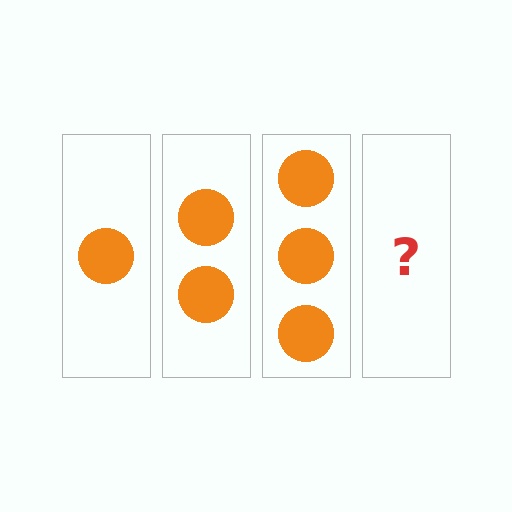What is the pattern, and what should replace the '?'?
The pattern is that each step adds one more circle. The '?' should be 4 circles.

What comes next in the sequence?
The next element should be 4 circles.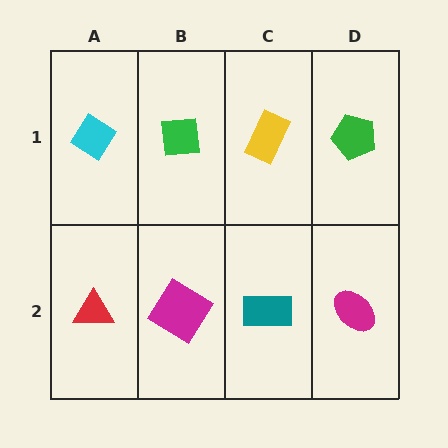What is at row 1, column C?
A yellow rectangle.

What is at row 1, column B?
A green square.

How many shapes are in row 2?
4 shapes.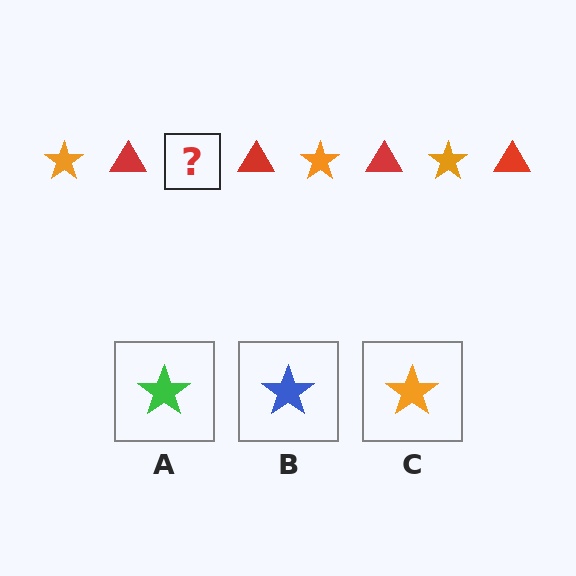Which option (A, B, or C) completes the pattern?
C.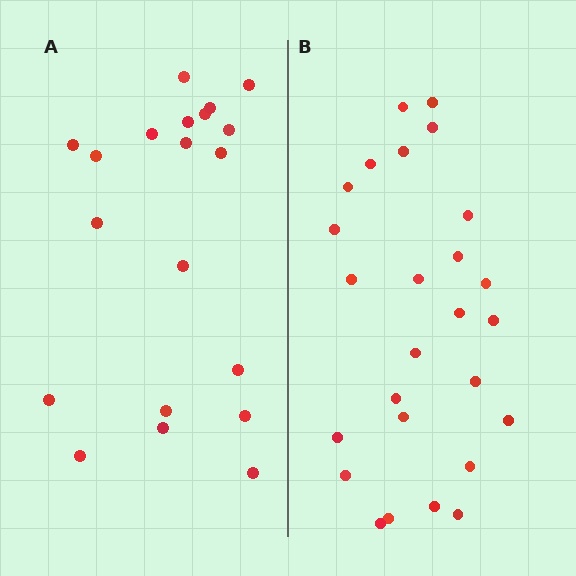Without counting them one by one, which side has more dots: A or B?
Region B (the right region) has more dots.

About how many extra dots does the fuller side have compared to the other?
Region B has about 6 more dots than region A.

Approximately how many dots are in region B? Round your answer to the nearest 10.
About 30 dots. (The exact count is 26, which rounds to 30.)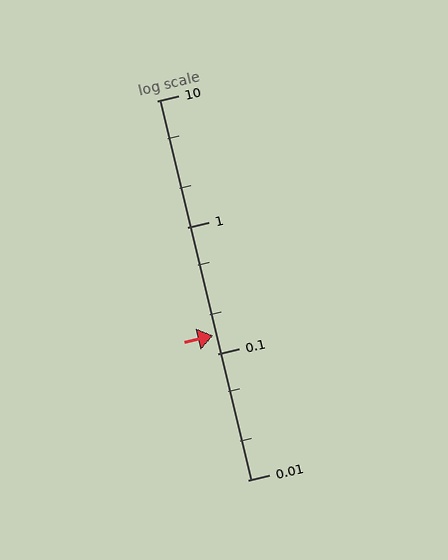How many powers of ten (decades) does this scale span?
The scale spans 3 decades, from 0.01 to 10.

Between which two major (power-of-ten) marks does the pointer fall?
The pointer is between 0.1 and 1.